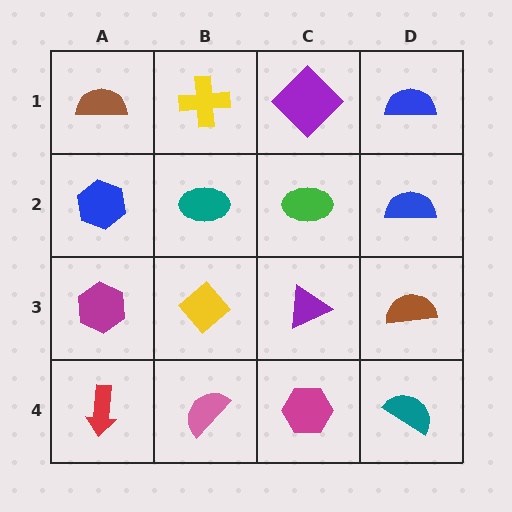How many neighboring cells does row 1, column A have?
2.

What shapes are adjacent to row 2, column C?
A purple diamond (row 1, column C), a purple triangle (row 3, column C), a teal ellipse (row 2, column B), a blue semicircle (row 2, column D).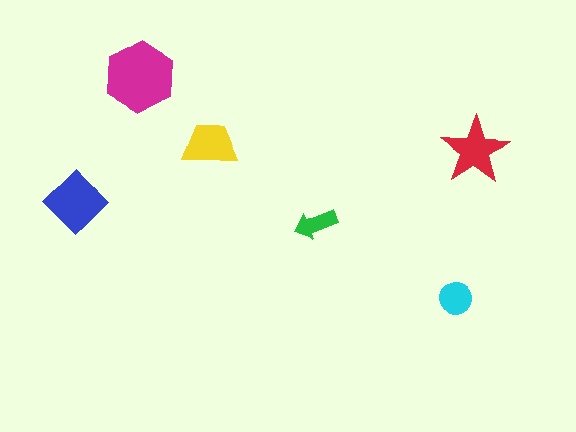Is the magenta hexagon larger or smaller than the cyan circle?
Larger.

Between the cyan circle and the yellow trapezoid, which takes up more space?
The yellow trapezoid.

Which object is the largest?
The magenta hexagon.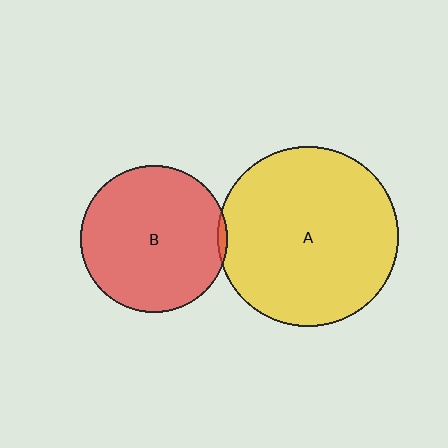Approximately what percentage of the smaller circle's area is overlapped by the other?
Approximately 5%.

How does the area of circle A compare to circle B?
Approximately 1.5 times.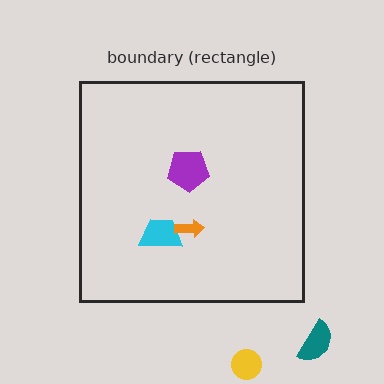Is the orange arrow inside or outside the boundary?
Inside.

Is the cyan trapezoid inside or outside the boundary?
Inside.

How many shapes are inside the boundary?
3 inside, 2 outside.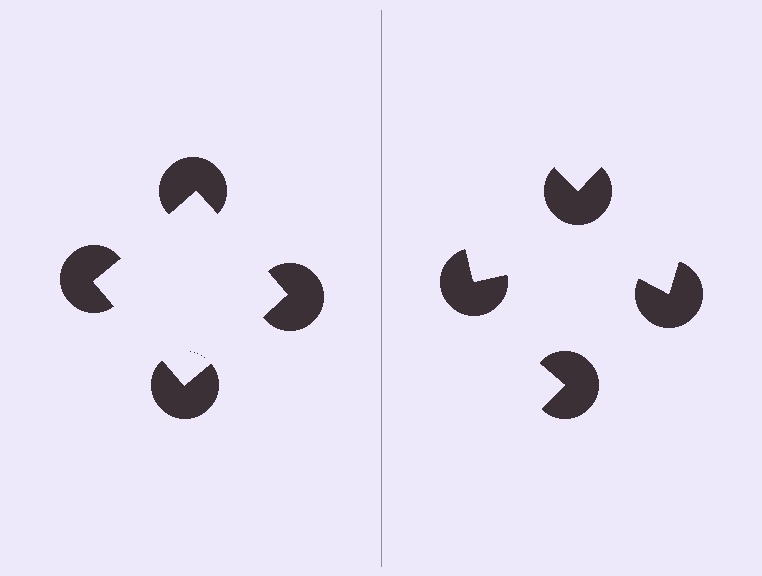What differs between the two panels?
The pac-man discs are positioned identically on both sides; only the wedge orientations differ. On the left they align to a square; on the right they are misaligned.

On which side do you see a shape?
An illusory square appears on the left side. On the right side the wedge cuts are rotated, so no coherent shape forms.